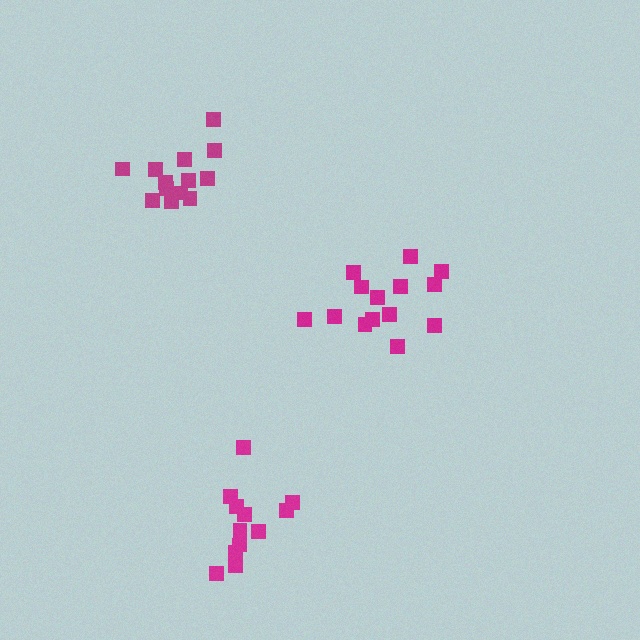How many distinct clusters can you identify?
There are 3 distinct clusters.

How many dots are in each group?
Group 1: 14 dots, Group 2: 13 dots, Group 3: 12 dots (39 total).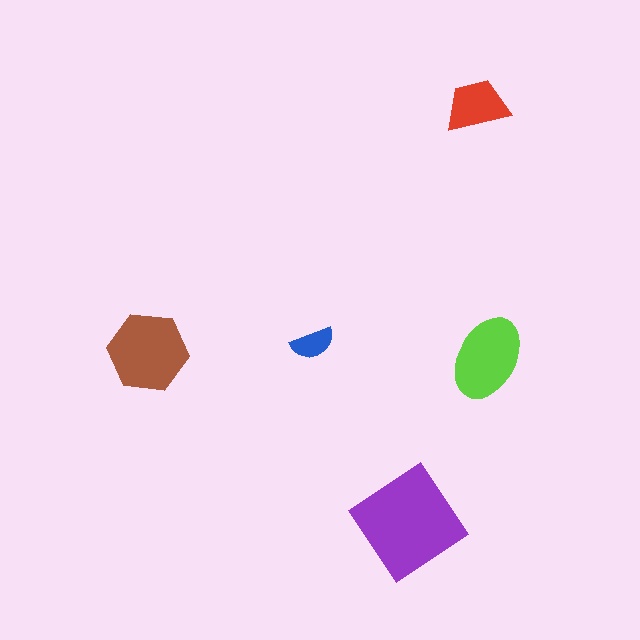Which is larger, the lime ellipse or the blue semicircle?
The lime ellipse.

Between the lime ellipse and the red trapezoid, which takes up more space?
The lime ellipse.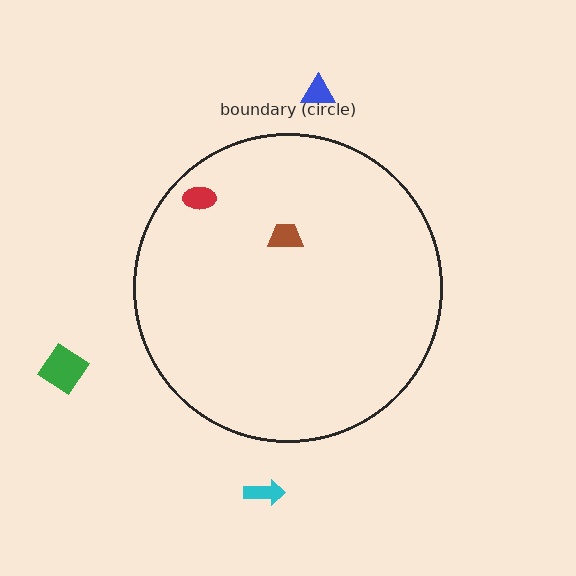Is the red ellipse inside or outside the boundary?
Inside.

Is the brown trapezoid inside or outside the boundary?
Inside.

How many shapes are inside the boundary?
2 inside, 3 outside.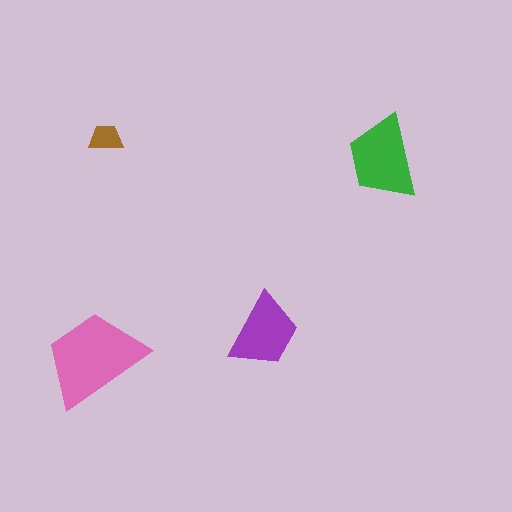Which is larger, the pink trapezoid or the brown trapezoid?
The pink one.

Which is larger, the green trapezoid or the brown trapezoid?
The green one.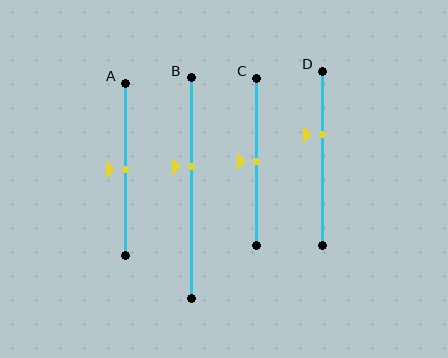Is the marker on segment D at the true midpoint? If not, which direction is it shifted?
No, the marker on segment D is shifted upward by about 14% of the segment length.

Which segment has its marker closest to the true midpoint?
Segment A has its marker closest to the true midpoint.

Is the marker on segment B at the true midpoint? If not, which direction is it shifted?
No, the marker on segment B is shifted upward by about 10% of the segment length.